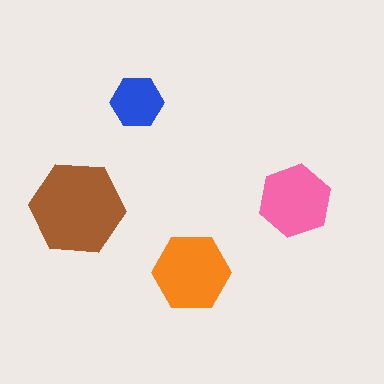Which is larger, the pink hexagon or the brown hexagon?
The brown one.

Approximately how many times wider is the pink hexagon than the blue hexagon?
About 1.5 times wider.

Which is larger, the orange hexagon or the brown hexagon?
The brown one.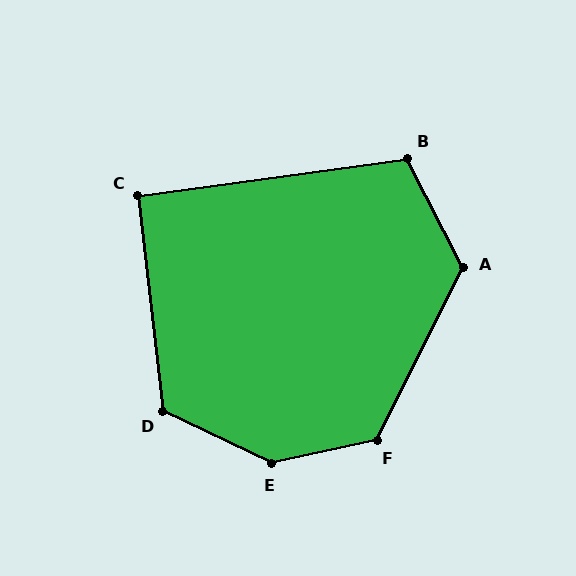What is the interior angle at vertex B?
Approximately 109 degrees (obtuse).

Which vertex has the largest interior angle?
E, at approximately 142 degrees.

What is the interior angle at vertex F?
Approximately 129 degrees (obtuse).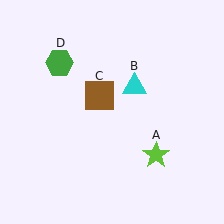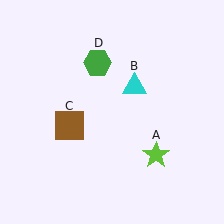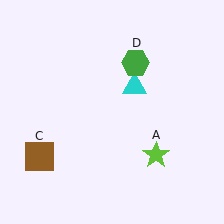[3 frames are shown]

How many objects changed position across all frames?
2 objects changed position: brown square (object C), green hexagon (object D).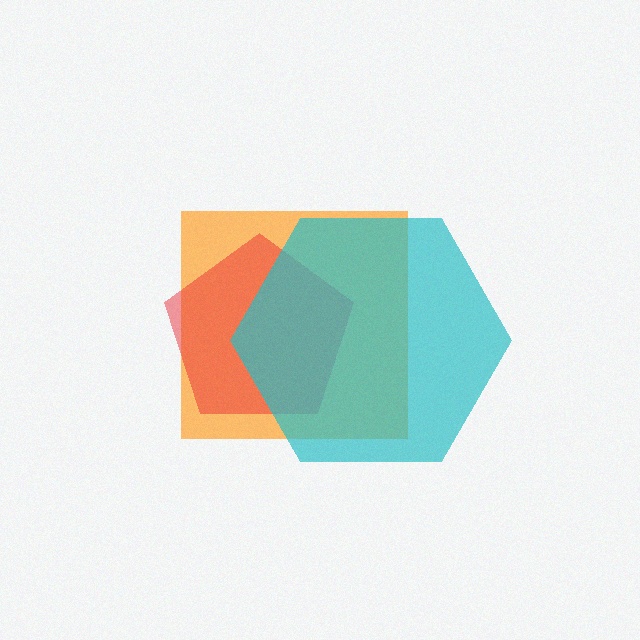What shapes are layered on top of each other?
The layered shapes are: an orange square, a red pentagon, a cyan hexagon.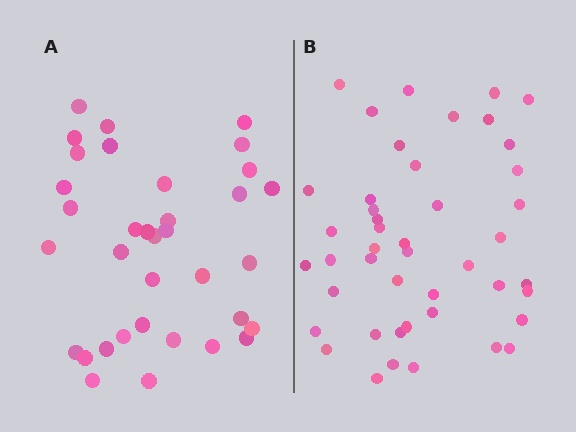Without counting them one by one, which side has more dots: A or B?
Region B (the right region) has more dots.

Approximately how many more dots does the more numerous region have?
Region B has roughly 10 or so more dots than region A.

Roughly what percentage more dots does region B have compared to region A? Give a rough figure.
About 30% more.